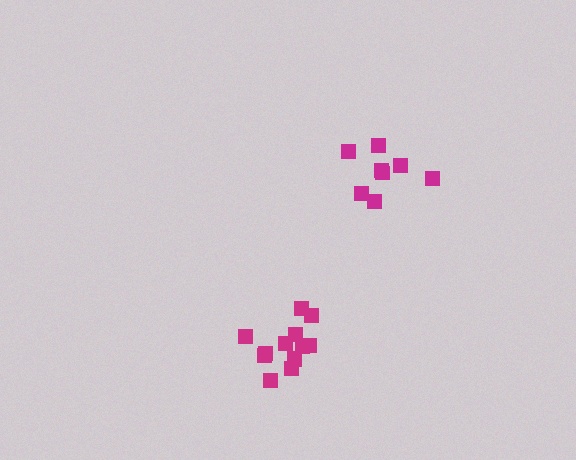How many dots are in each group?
Group 1: 13 dots, Group 2: 8 dots (21 total).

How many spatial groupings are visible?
There are 2 spatial groupings.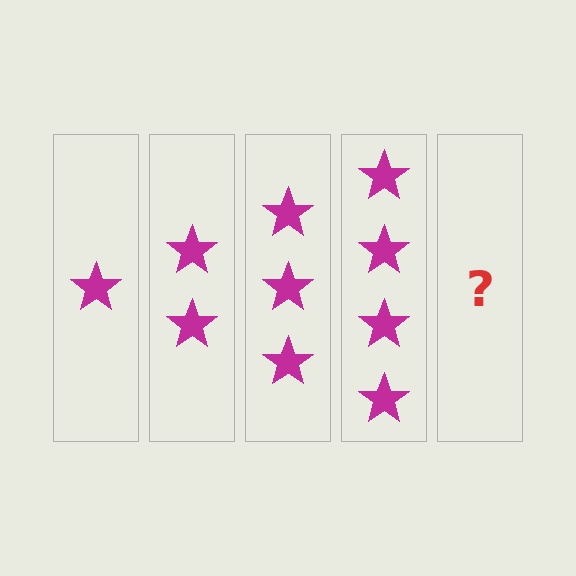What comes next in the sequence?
The next element should be 5 stars.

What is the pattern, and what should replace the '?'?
The pattern is that each step adds one more star. The '?' should be 5 stars.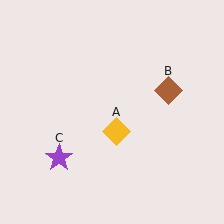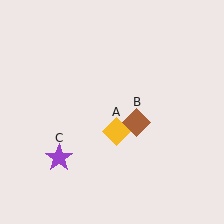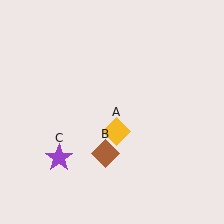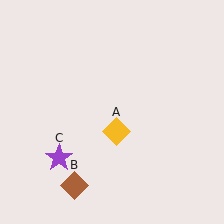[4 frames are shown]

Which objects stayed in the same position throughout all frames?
Yellow diamond (object A) and purple star (object C) remained stationary.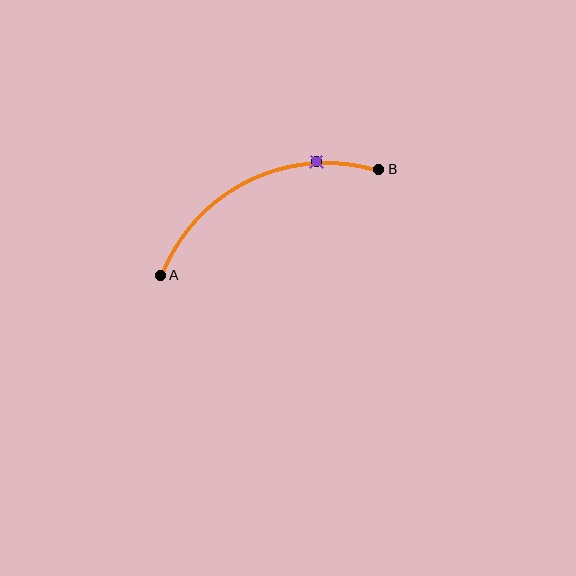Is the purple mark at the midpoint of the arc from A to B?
No. The purple mark lies on the arc but is closer to endpoint B. The arc midpoint would be at the point on the curve equidistant along the arc from both A and B.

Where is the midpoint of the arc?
The arc midpoint is the point on the curve farthest from the straight line joining A and B. It sits above that line.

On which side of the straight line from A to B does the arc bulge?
The arc bulges above the straight line connecting A and B.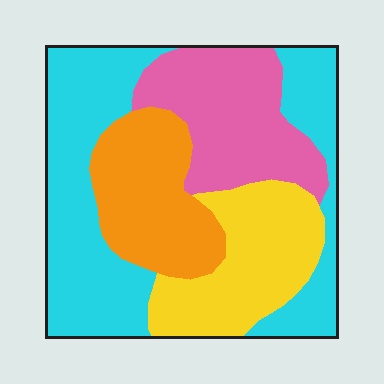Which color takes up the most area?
Cyan, at roughly 40%.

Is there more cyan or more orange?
Cyan.